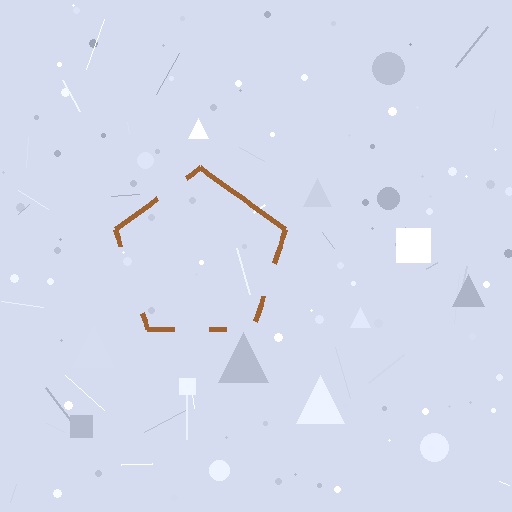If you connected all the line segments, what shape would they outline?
They would outline a pentagon.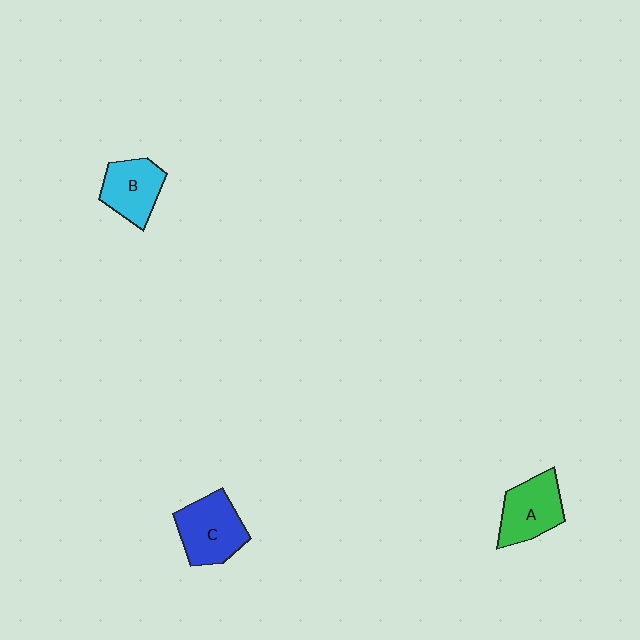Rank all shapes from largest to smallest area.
From largest to smallest: C (blue), A (green), B (cyan).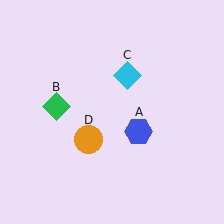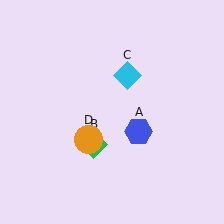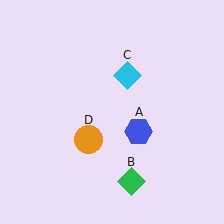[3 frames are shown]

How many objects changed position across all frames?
1 object changed position: green diamond (object B).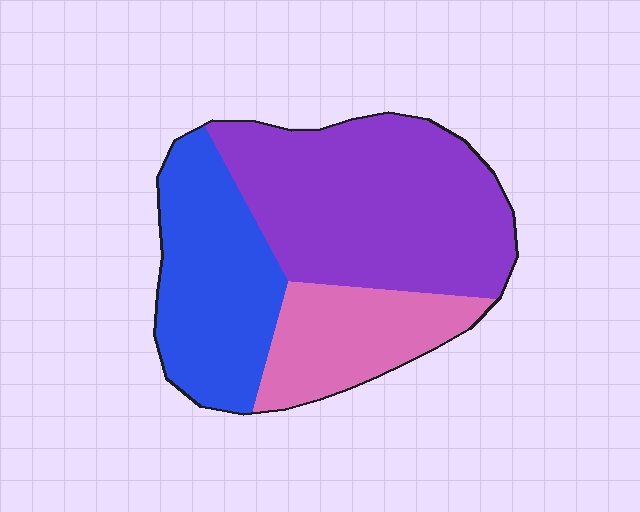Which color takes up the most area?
Purple, at roughly 50%.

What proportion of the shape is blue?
Blue takes up about one third (1/3) of the shape.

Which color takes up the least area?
Pink, at roughly 20%.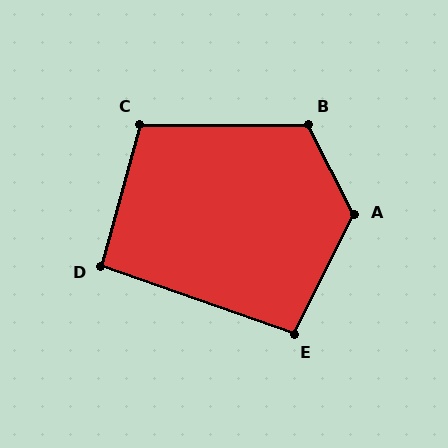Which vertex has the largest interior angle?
A, at approximately 126 degrees.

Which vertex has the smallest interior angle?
D, at approximately 94 degrees.